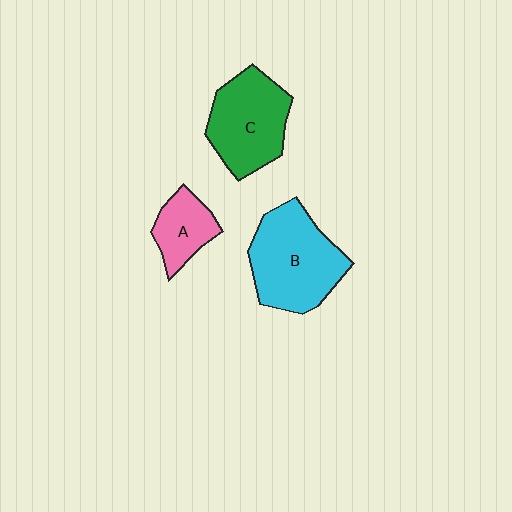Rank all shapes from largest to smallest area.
From largest to smallest: B (cyan), C (green), A (pink).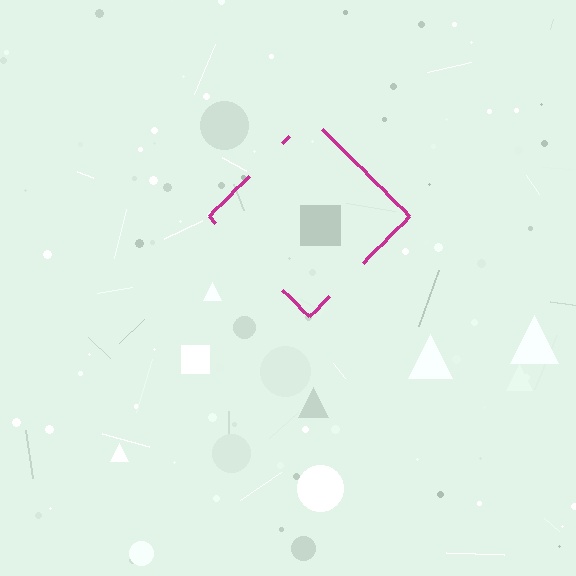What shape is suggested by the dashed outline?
The dashed outline suggests a diamond.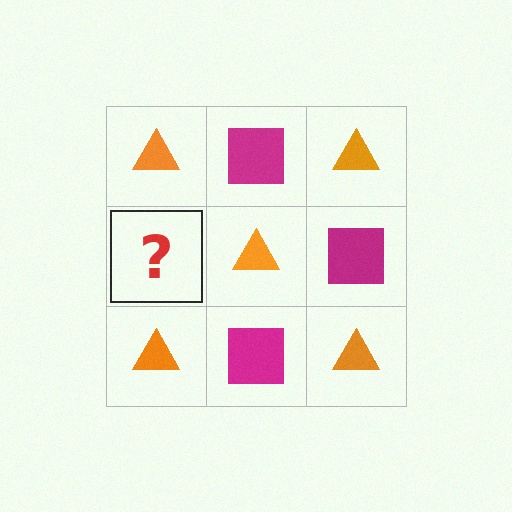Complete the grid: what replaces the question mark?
The question mark should be replaced with a magenta square.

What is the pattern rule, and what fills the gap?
The rule is that it alternates orange triangle and magenta square in a checkerboard pattern. The gap should be filled with a magenta square.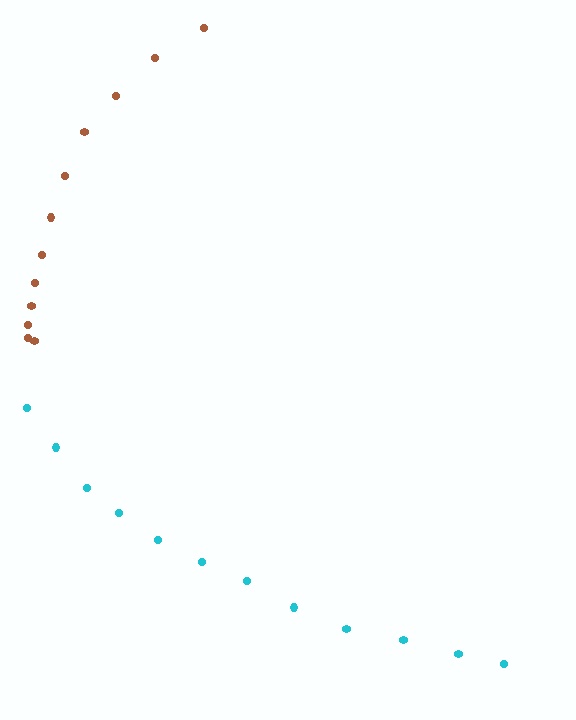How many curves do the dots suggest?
There are 2 distinct paths.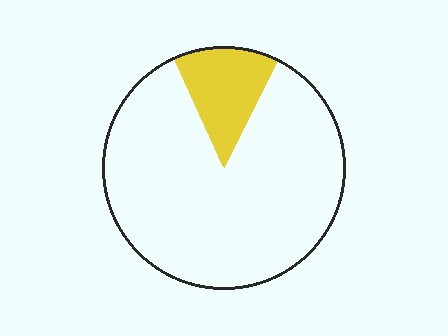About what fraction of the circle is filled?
About one eighth (1/8).